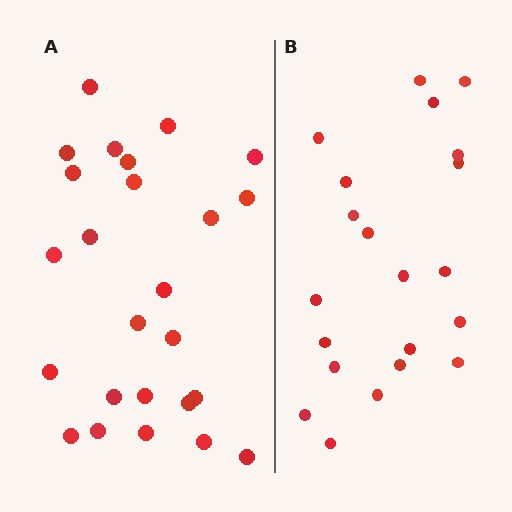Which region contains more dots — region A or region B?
Region A (the left region) has more dots.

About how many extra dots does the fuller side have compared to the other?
Region A has about 4 more dots than region B.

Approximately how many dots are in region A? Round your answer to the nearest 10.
About 20 dots. (The exact count is 25, which rounds to 20.)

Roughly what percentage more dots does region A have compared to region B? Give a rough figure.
About 20% more.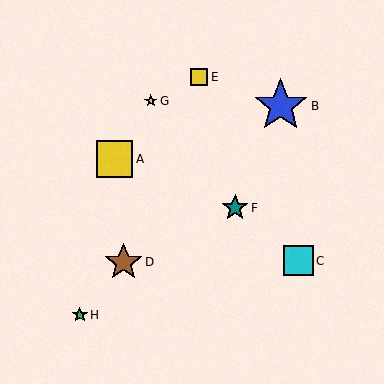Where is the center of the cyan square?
The center of the cyan square is at (298, 261).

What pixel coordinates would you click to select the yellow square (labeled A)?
Click at (115, 159) to select the yellow square A.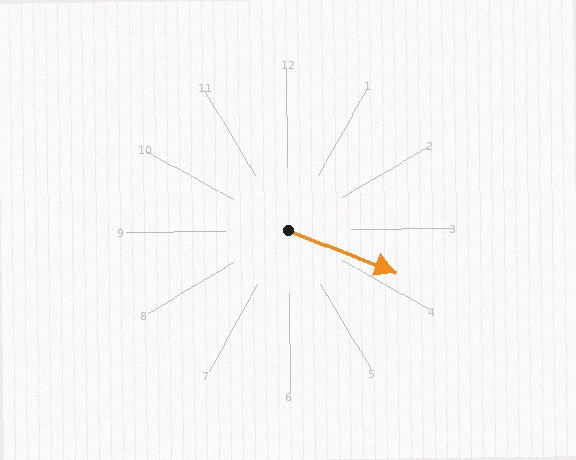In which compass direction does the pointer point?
East.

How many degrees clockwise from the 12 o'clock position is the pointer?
Approximately 112 degrees.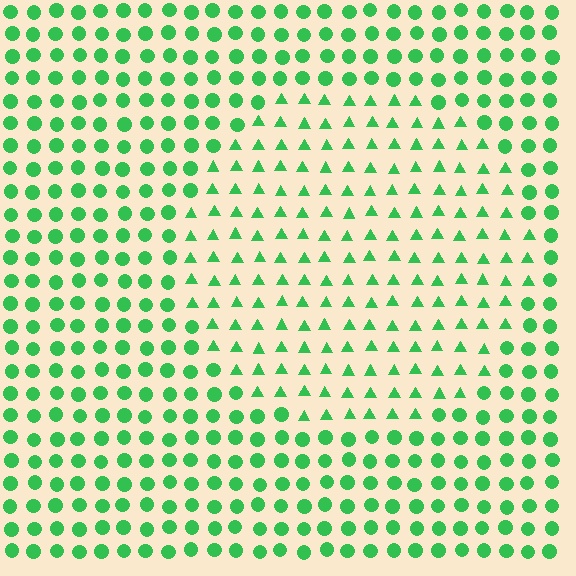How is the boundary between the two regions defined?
The boundary is defined by a change in element shape: triangles inside vs. circles outside. All elements share the same color and spacing.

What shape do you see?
I see a circle.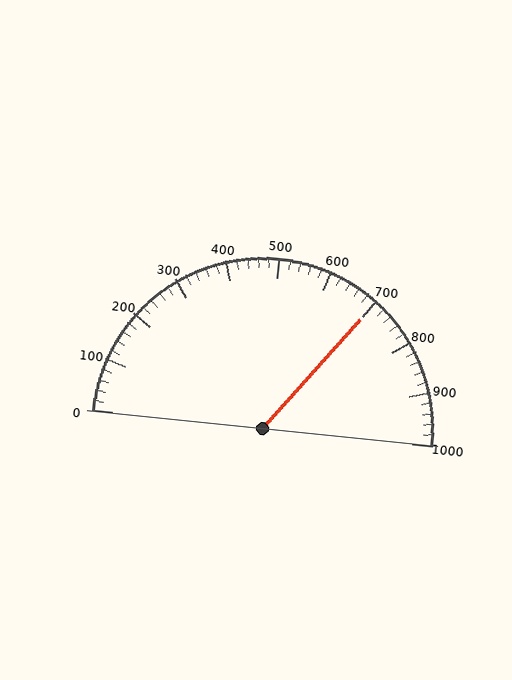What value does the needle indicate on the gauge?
The needle indicates approximately 700.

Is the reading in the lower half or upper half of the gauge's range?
The reading is in the upper half of the range (0 to 1000).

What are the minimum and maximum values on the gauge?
The gauge ranges from 0 to 1000.